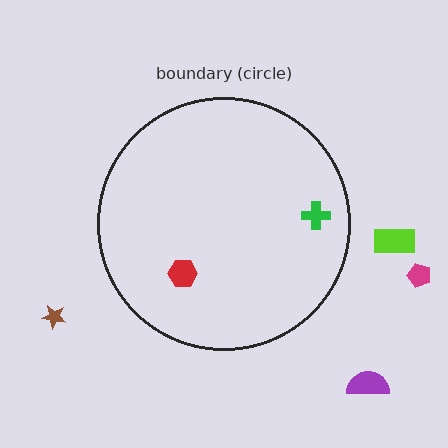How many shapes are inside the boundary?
2 inside, 4 outside.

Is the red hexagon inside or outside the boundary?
Inside.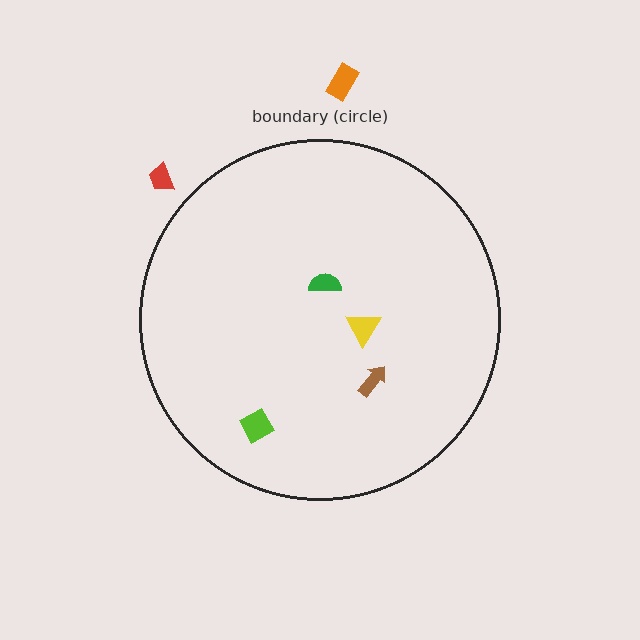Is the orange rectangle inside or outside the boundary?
Outside.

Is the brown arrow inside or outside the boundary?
Inside.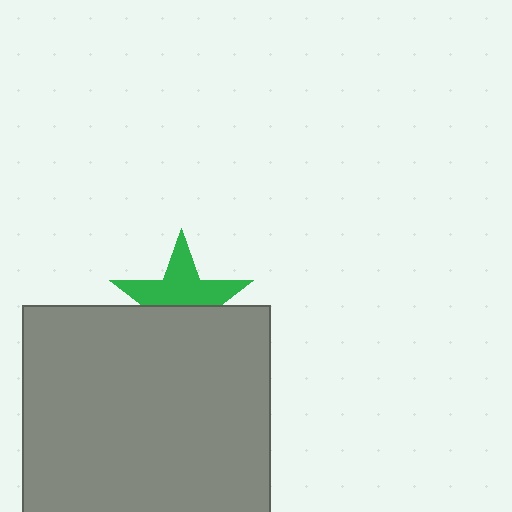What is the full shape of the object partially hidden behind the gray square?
The partially hidden object is a green star.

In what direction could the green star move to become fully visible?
The green star could move up. That would shift it out from behind the gray square entirely.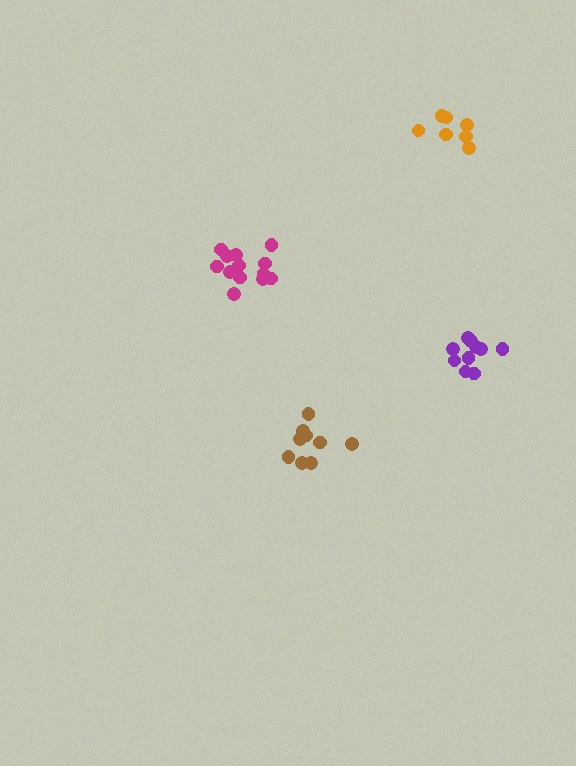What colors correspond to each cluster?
The clusters are colored: orange, purple, brown, magenta.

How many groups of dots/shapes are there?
There are 4 groups.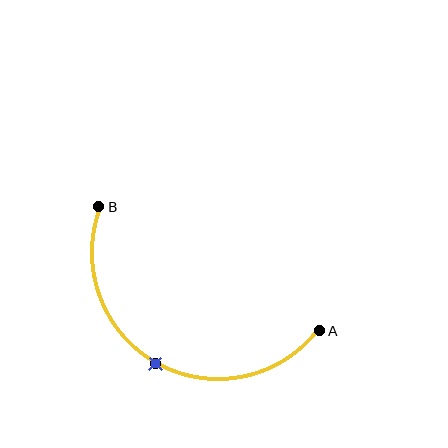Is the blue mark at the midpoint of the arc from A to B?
Yes. The blue mark lies on the arc at equal arc-length from both A and B — it is the arc midpoint.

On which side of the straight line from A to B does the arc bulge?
The arc bulges below the straight line connecting A and B.